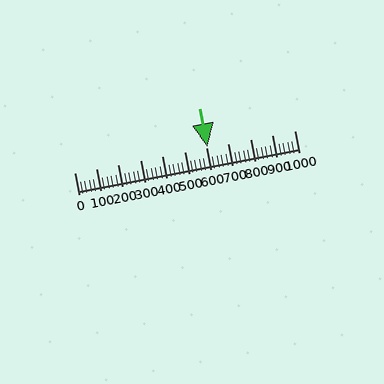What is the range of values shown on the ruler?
The ruler shows values from 0 to 1000.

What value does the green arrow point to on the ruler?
The green arrow points to approximately 604.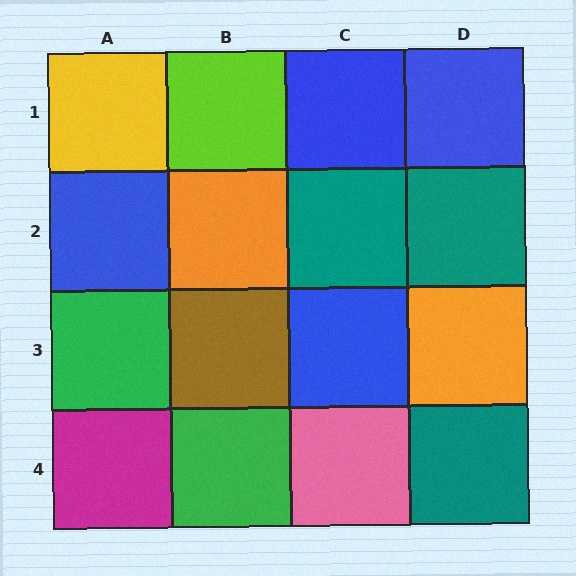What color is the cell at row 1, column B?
Lime.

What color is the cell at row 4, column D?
Teal.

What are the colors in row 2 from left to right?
Blue, orange, teal, teal.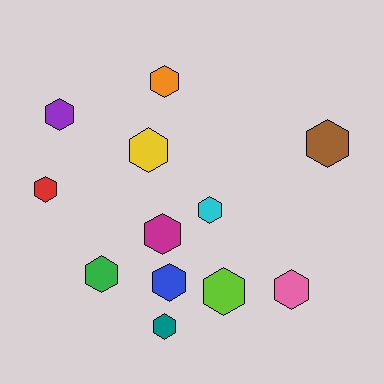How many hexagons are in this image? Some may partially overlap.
There are 12 hexagons.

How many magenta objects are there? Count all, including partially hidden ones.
There is 1 magenta object.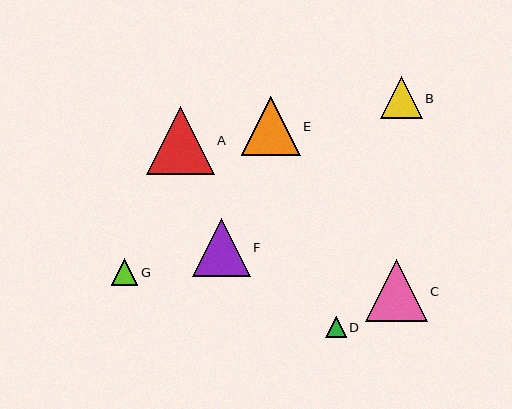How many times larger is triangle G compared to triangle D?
Triangle G is approximately 1.3 times the size of triangle D.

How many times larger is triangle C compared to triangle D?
Triangle C is approximately 3.0 times the size of triangle D.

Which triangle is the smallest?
Triangle D is the smallest with a size of approximately 21 pixels.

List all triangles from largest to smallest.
From largest to smallest: A, C, E, F, B, G, D.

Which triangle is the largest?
Triangle A is the largest with a size of approximately 68 pixels.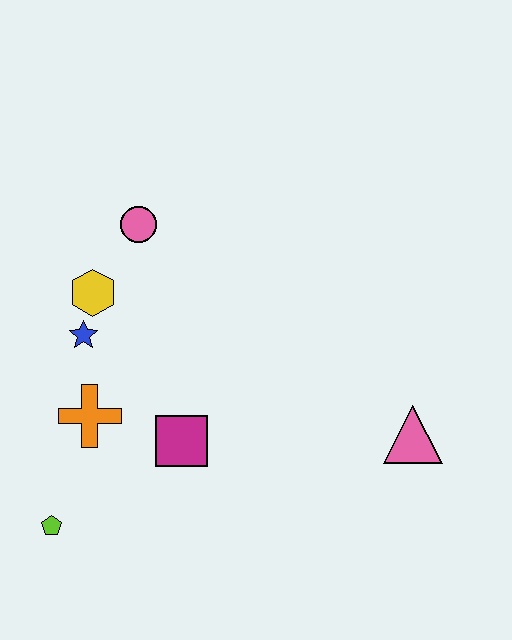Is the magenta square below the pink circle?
Yes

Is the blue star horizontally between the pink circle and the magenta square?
No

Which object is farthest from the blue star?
The pink triangle is farthest from the blue star.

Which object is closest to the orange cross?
The blue star is closest to the orange cross.